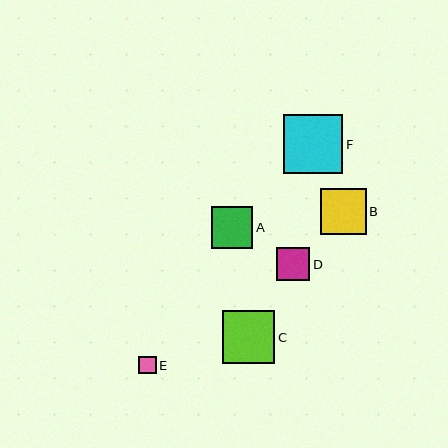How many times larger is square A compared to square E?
Square A is approximately 2.3 times the size of square E.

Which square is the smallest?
Square E is the smallest with a size of approximately 18 pixels.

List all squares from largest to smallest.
From largest to smallest: F, C, B, A, D, E.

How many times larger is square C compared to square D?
Square C is approximately 1.6 times the size of square D.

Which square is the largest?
Square F is the largest with a size of approximately 59 pixels.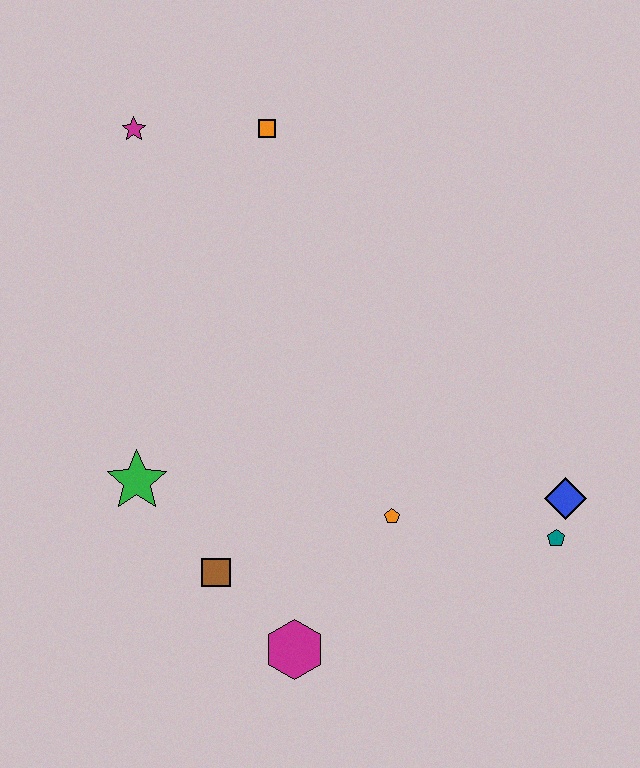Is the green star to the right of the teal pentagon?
No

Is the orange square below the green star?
No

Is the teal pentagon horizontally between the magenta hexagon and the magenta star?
No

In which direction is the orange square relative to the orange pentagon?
The orange square is above the orange pentagon.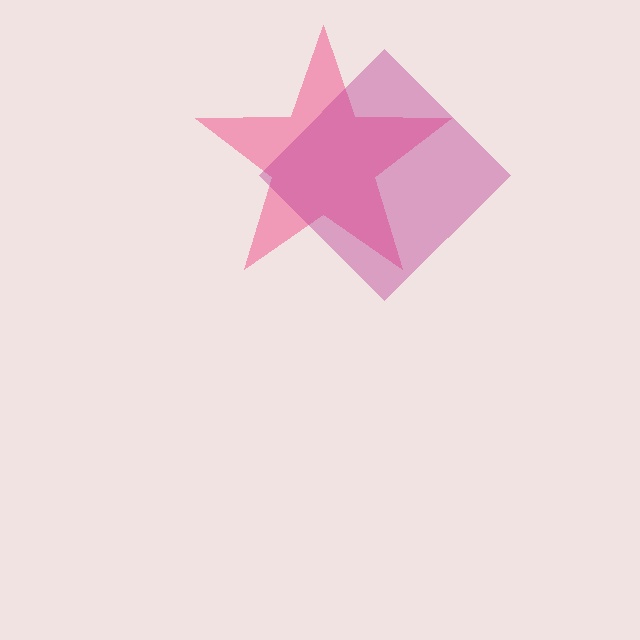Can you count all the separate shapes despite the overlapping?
Yes, there are 2 separate shapes.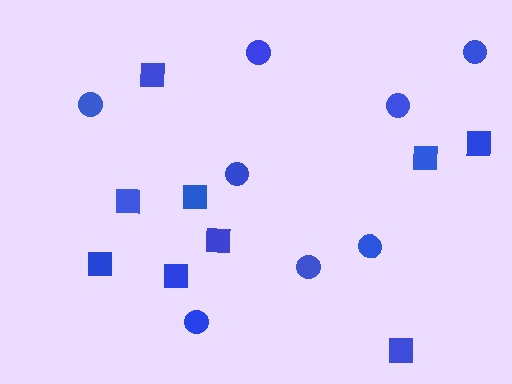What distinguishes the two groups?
There are 2 groups: one group of circles (8) and one group of squares (9).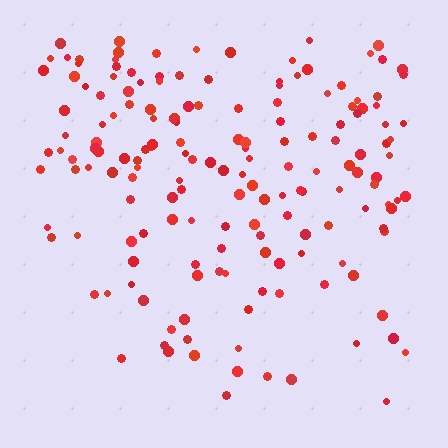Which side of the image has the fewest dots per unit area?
The bottom.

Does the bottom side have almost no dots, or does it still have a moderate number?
Still a moderate number, just noticeably fewer than the top.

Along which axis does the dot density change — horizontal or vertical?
Vertical.